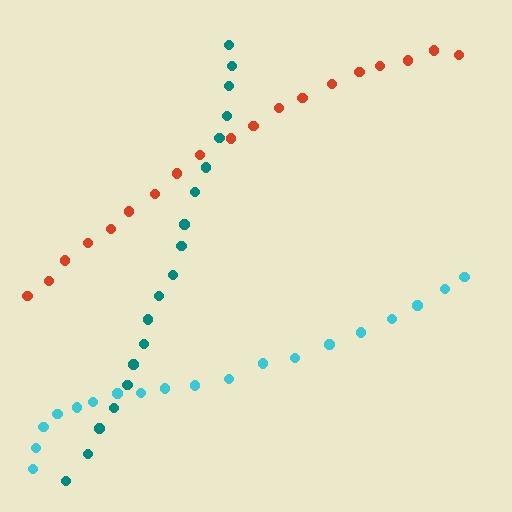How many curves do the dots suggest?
There are 3 distinct paths.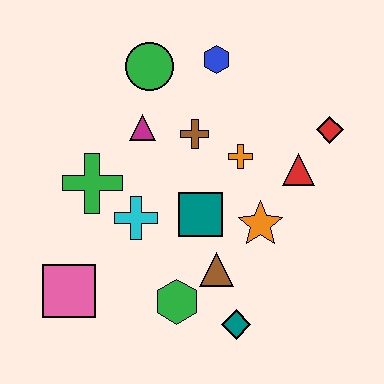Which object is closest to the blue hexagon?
The green circle is closest to the blue hexagon.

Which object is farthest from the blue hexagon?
The pink square is farthest from the blue hexagon.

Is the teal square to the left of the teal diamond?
Yes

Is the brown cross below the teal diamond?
No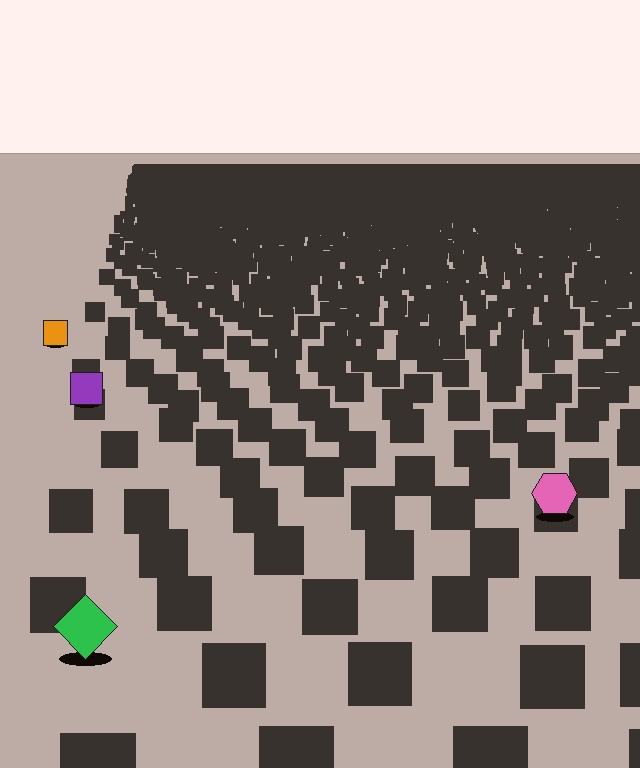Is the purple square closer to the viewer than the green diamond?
No. The green diamond is closer — you can tell from the texture gradient: the ground texture is coarser near it.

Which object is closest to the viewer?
The green diamond is closest. The texture marks near it are larger and more spread out.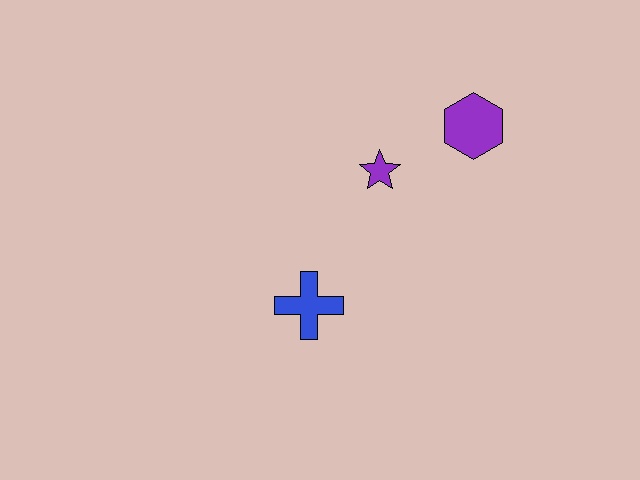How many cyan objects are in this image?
There are no cyan objects.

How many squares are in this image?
There are no squares.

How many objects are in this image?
There are 3 objects.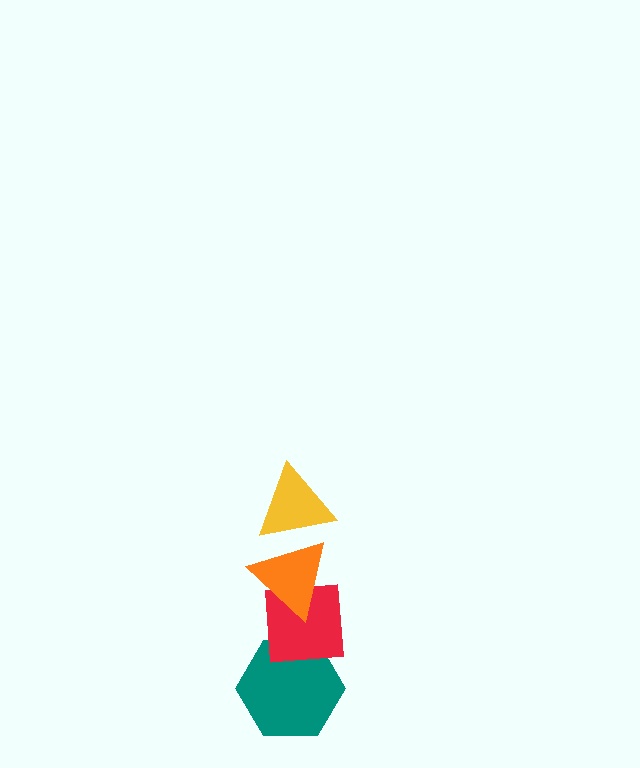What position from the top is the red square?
The red square is 3rd from the top.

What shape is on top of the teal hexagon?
The red square is on top of the teal hexagon.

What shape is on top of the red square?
The orange triangle is on top of the red square.